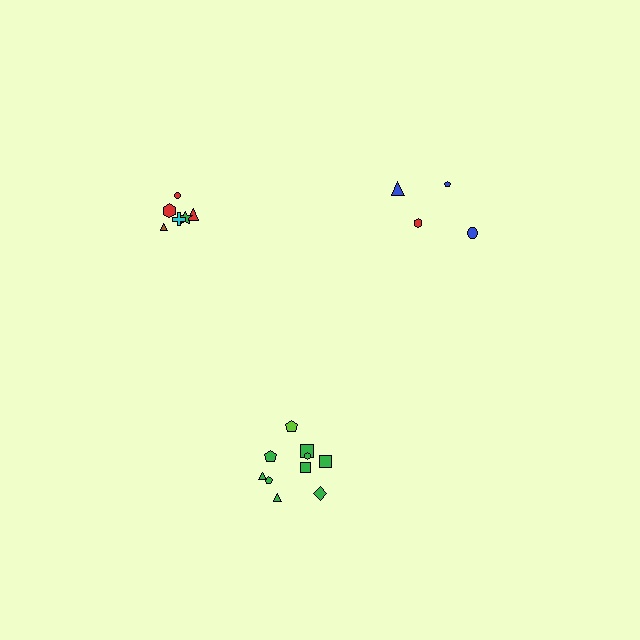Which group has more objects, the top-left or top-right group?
The top-left group.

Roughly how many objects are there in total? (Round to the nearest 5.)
Roughly 20 objects in total.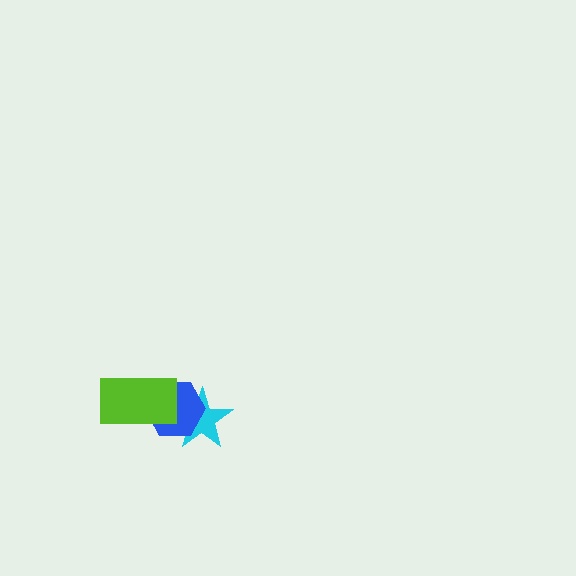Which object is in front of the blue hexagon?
The lime rectangle is in front of the blue hexagon.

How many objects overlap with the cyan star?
1 object overlaps with the cyan star.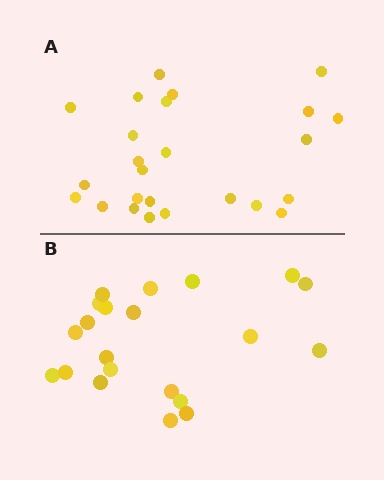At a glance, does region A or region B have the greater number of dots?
Region A (the top region) has more dots.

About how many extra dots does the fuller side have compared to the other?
Region A has about 4 more dots than region B.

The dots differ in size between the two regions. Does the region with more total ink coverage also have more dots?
No. Region B has more total ink coverage because its dots are larger, but region A actually contains more individual dots. Total area can be misleading — the number of items is what matters here.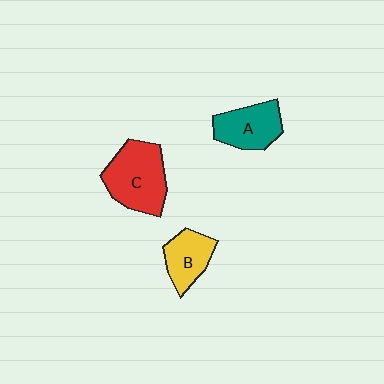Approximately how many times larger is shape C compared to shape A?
Approximately 1.4 times.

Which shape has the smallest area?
Shape B (yellow).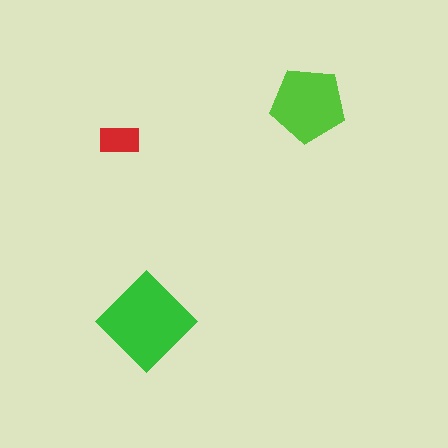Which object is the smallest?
The red rectangle.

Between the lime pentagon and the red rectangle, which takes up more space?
The lime pentagon.